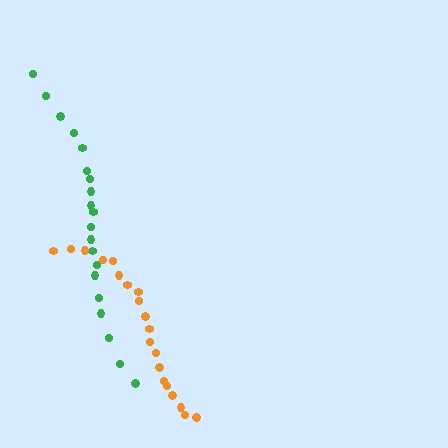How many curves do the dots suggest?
There are 2 distinct paths.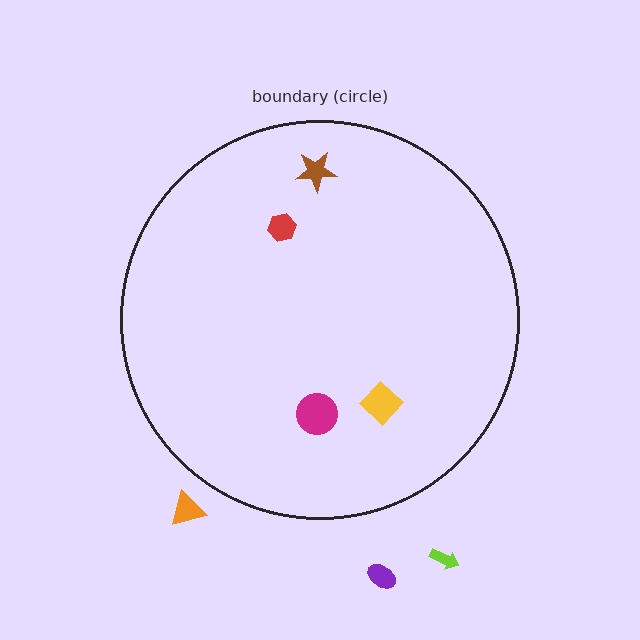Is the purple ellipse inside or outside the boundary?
Outside.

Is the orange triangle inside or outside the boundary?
Outside.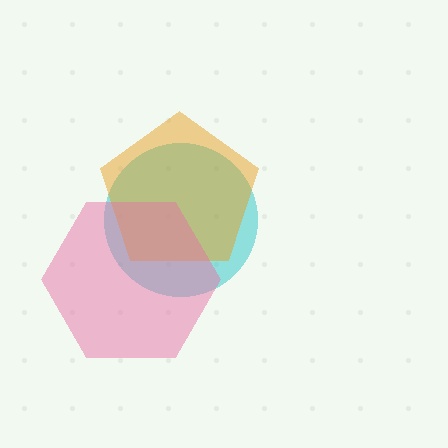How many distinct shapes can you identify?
There are 3 distinct shapes: a cyan circle, an orange pentagon, a pink hexagon.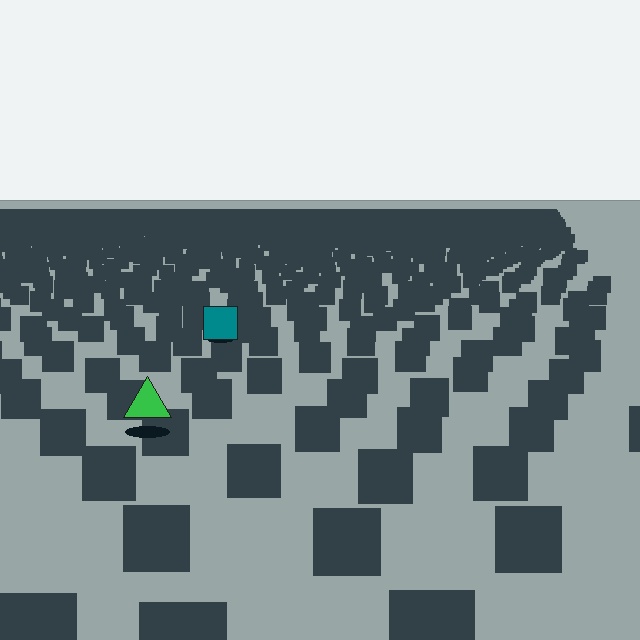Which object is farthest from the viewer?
The teal square is farthest from the viewer. It appears smaller and the ground texture around it is denser.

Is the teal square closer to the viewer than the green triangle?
No. The green triangle is closer — you can tell from the texture gradient: the ground texture is coarser near it.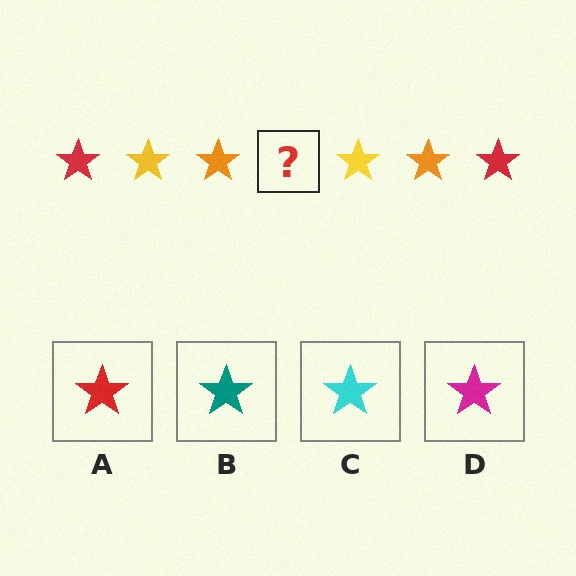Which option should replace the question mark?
Option A.